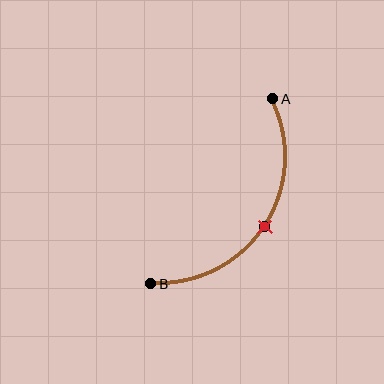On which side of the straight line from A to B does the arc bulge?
The arc bulges to the right of the straight line connecting A and B.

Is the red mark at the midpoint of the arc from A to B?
Yes. The red mark lies on the arc at equal arc-length from both A and B — it is the arc midpoint.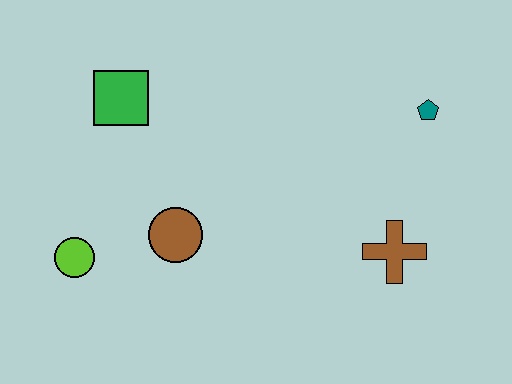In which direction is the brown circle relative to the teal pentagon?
The brown circle is to the left of the teal pentagon.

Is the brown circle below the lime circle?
No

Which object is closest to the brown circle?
The lime circle is closest to the brown circle.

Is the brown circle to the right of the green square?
Yes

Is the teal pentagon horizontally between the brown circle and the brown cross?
No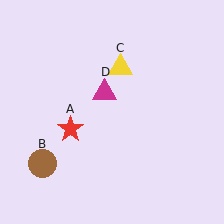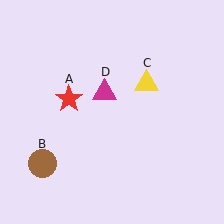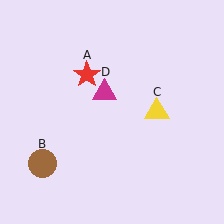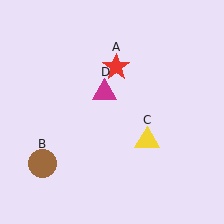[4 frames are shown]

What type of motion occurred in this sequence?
The red star (object A), yellow triangle (object C) rotated clockwise around the center of the scene.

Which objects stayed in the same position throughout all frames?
Brown circle (object B) and magenta triangle (object D) remained stationary.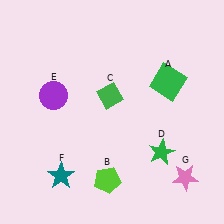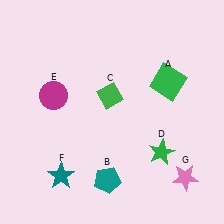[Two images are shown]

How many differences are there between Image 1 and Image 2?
There are 2 differences between the two images.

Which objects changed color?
B changed from lime to teal. E changed from purple to magenta.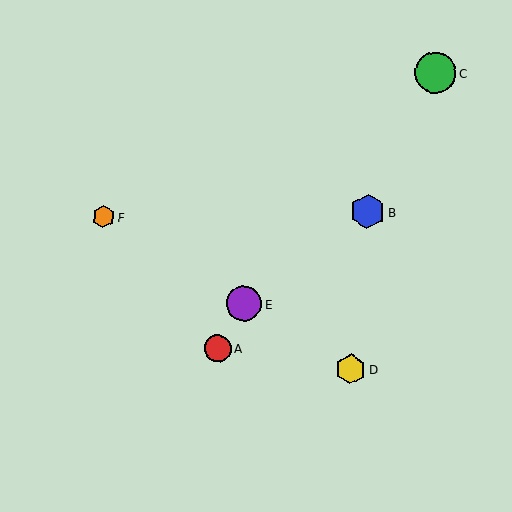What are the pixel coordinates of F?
Object F is at (104, 217).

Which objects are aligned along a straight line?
Objects D, E, F are aligned along a straight line.